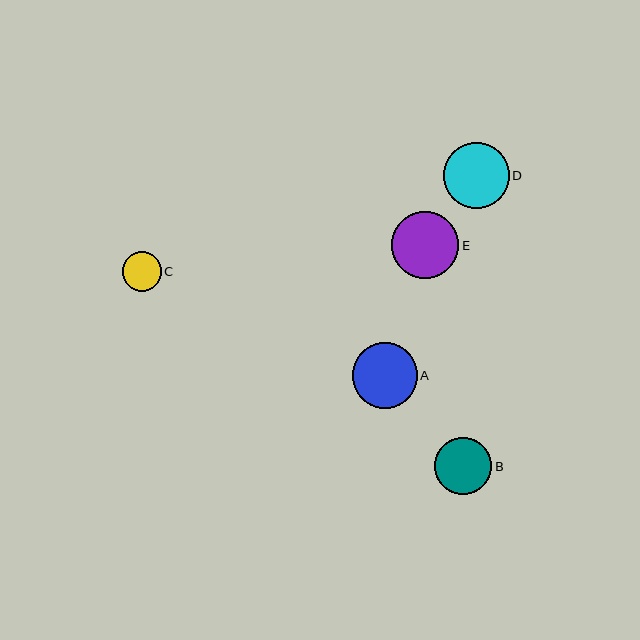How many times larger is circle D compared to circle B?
Circle D is approximately 1.2 times the size of circle B.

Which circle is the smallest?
Circle C is the smallest with a size of approximately 39 pixels.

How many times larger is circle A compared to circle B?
Circle A is approximately 1.1 times the size of circle B.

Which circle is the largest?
Circle E is the largest with a size of approximately 68 pixels.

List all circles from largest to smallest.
From largest to smallest: E, D, A, B, C.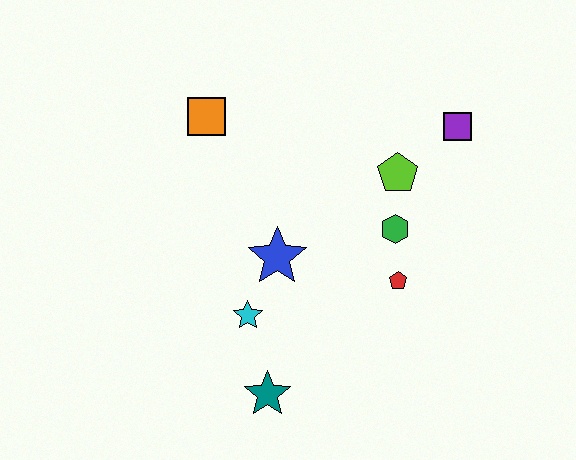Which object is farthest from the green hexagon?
The orange square is farthest from the green hexagon.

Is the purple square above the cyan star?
Yes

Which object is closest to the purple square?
The lime pentagon is closest to the purple square.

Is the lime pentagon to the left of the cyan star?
No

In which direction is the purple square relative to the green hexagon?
The purple square is above the green hexagon.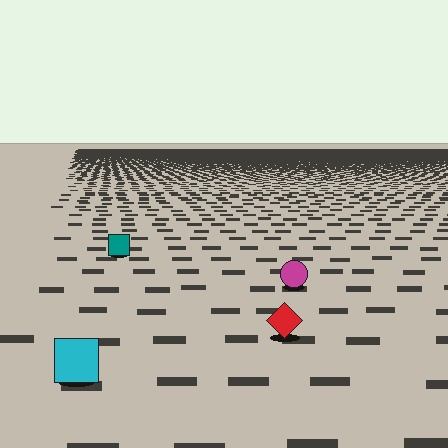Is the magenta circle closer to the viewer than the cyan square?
No. The cyan square is closer — you can tell from the texture gradient: the ground texture is coarser near it.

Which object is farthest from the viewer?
The teal square is farthest from the viewer. It appears smaller and the ground texture around it is denser.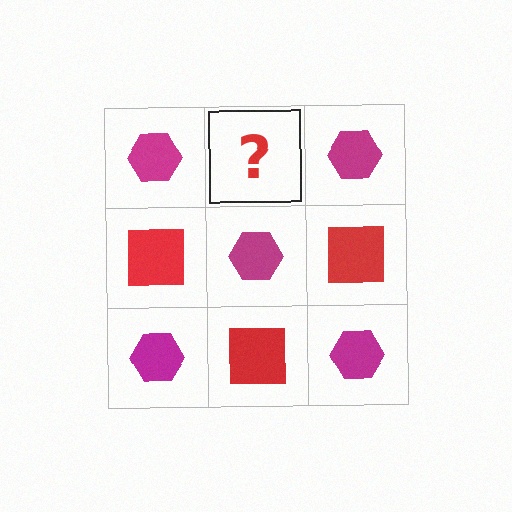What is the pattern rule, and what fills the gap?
The rule is that it alternates magenta hexagon and red square in a checkerboard pattern. The gap should be filled with a red square.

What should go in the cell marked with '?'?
The missing cell should contain a red square.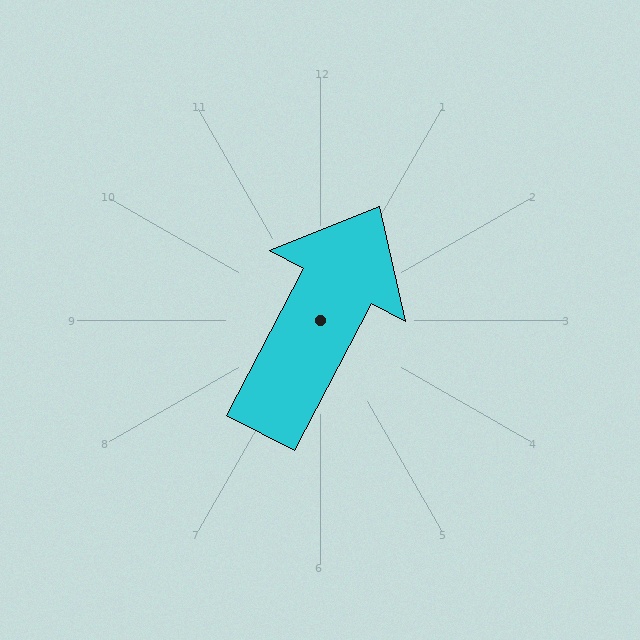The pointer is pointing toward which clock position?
Roughly 1 o'clock.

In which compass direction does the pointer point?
Northeast.